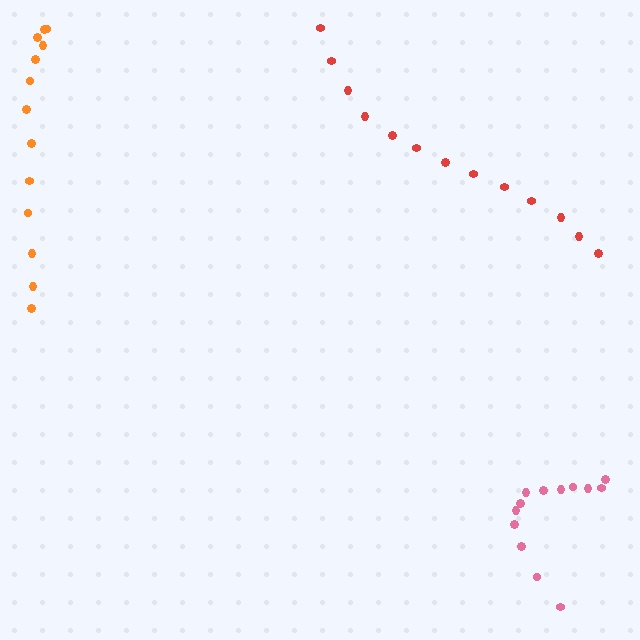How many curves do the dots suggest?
There are 3 distinct paths.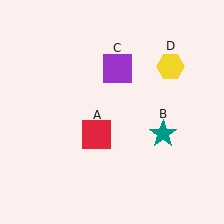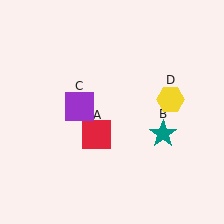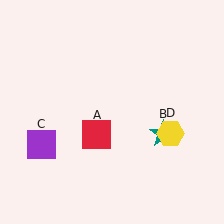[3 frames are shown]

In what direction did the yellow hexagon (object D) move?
The yellow hexagon (object D) moved down.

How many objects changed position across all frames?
2 objects changed position: purple square (object C), yellow hexagon (object D).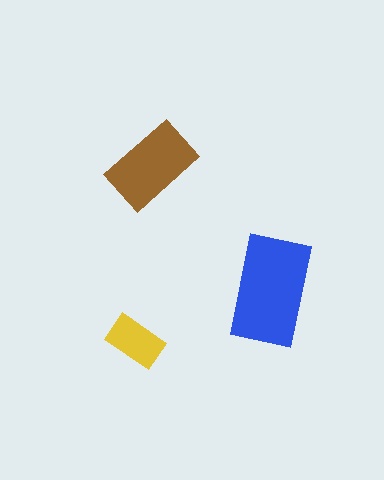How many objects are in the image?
There are 3 objects in the image.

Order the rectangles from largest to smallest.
the blue one, the brown one, the yellow one.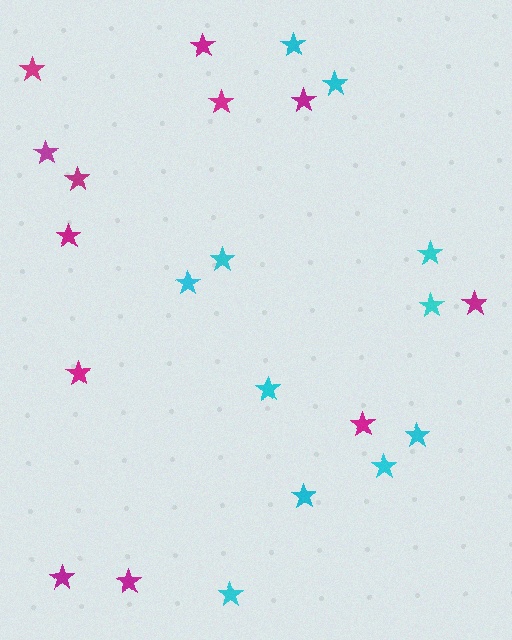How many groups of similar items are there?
There are 2 groups: one group of magenta stars (12) and one group of cyan stars (11).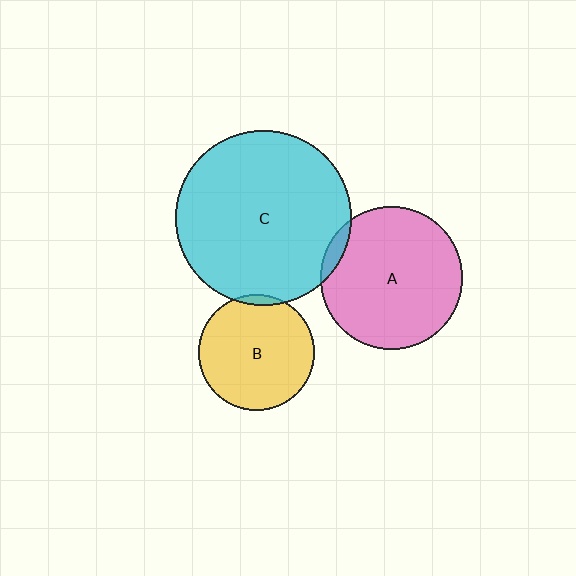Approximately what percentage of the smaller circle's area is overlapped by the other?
Approximately 5%.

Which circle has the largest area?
Circle C (cyan).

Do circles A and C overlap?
Yes.